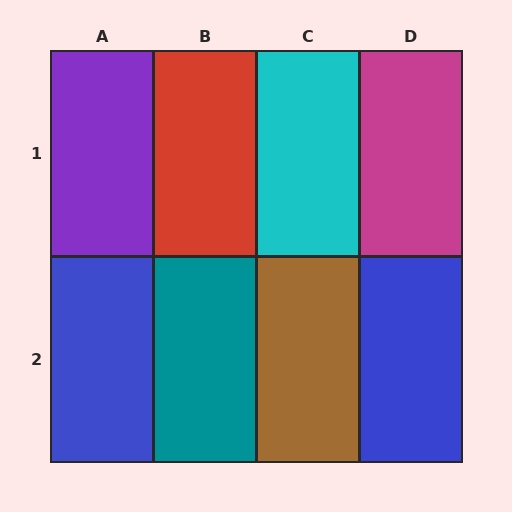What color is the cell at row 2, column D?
Blue.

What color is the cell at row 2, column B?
Teal.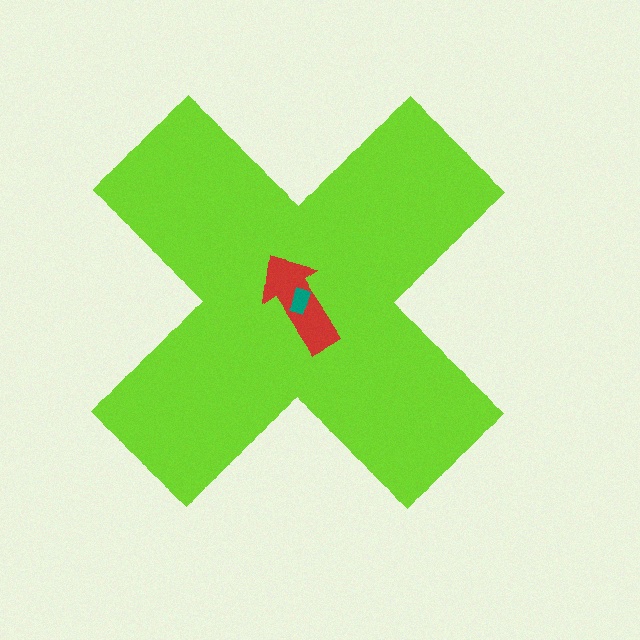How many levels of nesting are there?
3.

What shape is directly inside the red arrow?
The teal rectangle.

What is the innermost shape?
The teal rectangle.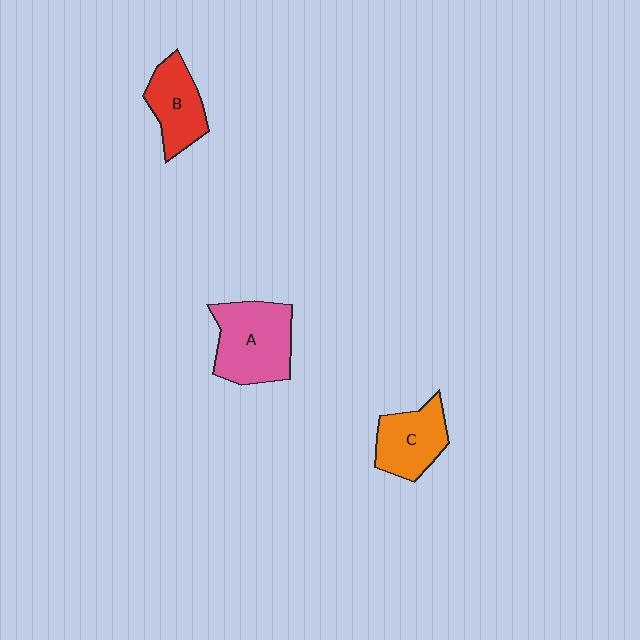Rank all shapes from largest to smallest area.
From largest to smallest: A (pink), C (orange), B (red).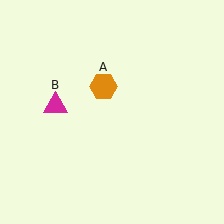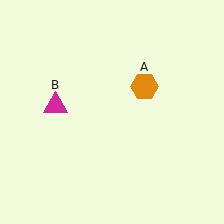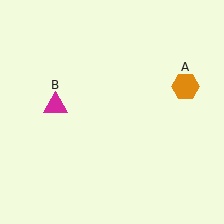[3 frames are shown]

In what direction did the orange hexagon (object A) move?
The orange hexagon (object A) moved right.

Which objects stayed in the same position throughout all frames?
Magenta triangle (object B) remained stationary.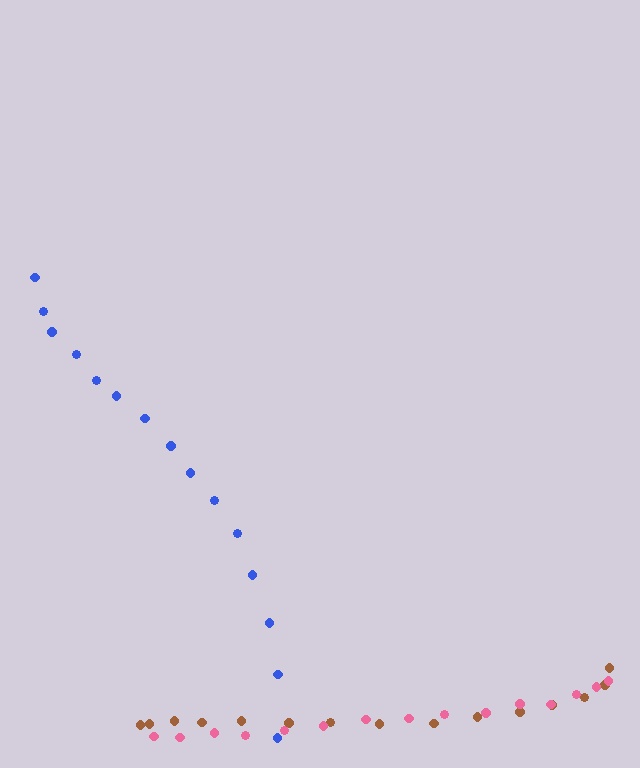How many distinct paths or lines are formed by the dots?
There are 3 distinct paths.